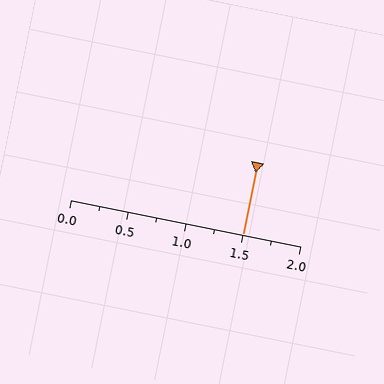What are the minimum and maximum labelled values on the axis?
The axis runs from 0.0 to 2.0.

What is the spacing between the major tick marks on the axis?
The major ticks are spaced 0.5 apart.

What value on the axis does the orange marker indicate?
The marker indicates approximately 1.5.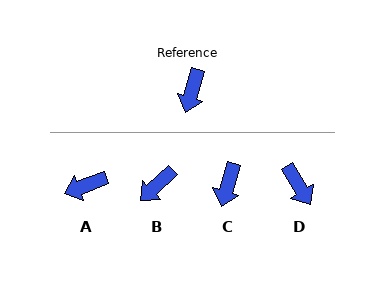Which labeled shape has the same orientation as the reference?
C.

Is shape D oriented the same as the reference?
No, it is off by about 48 degrees.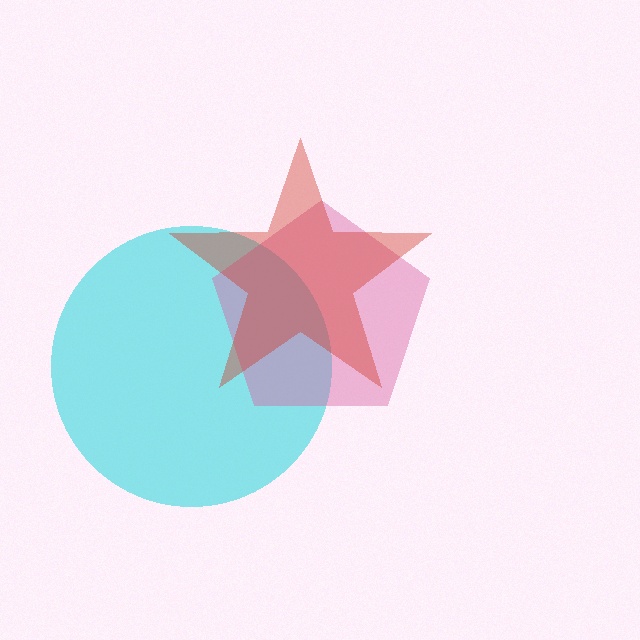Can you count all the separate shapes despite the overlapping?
Yes, there are 3 separate shapes.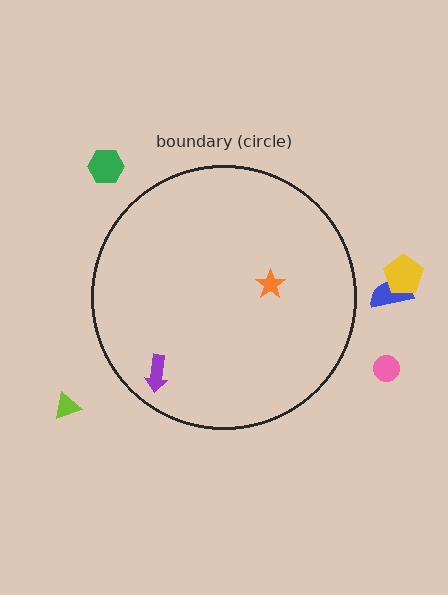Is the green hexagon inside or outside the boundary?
Outside.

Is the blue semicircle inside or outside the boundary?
Outside.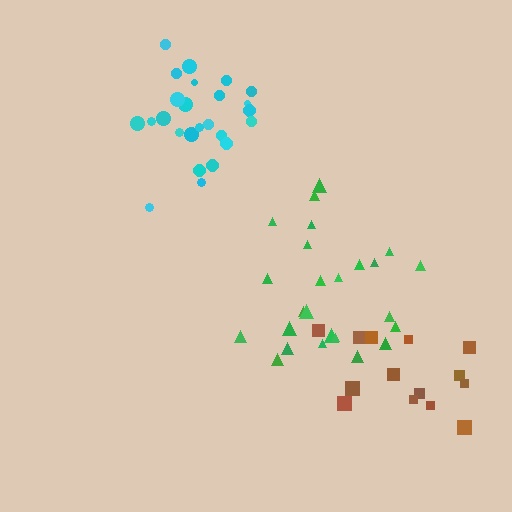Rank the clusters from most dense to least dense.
cyan, brown, green.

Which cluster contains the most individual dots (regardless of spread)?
Cyan (26).